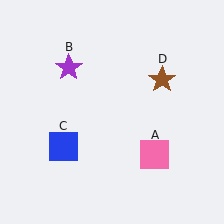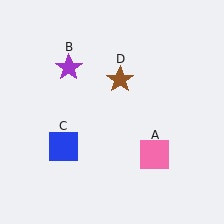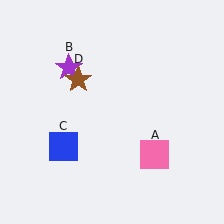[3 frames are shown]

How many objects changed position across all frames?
1 object changed position: brown star (object D).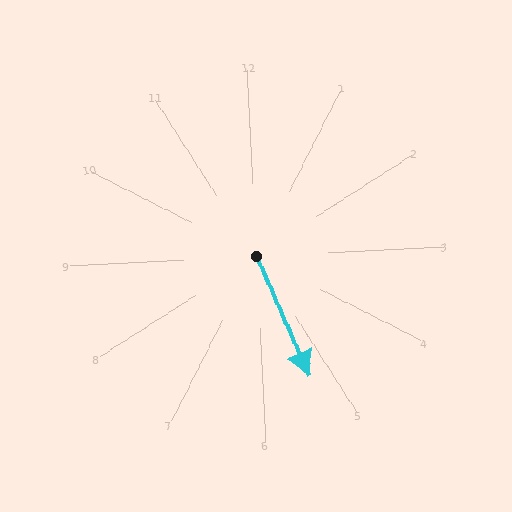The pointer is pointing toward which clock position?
Roughly 5 o'clock.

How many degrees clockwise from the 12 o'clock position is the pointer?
Approximately 159 degrees.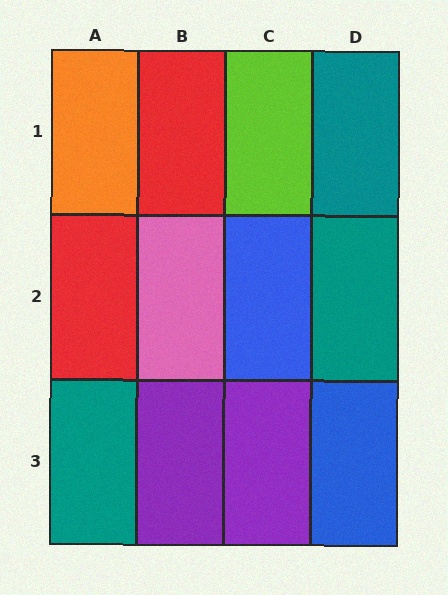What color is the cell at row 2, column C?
Blue.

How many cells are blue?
2 cells are blue.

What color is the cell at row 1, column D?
Teal.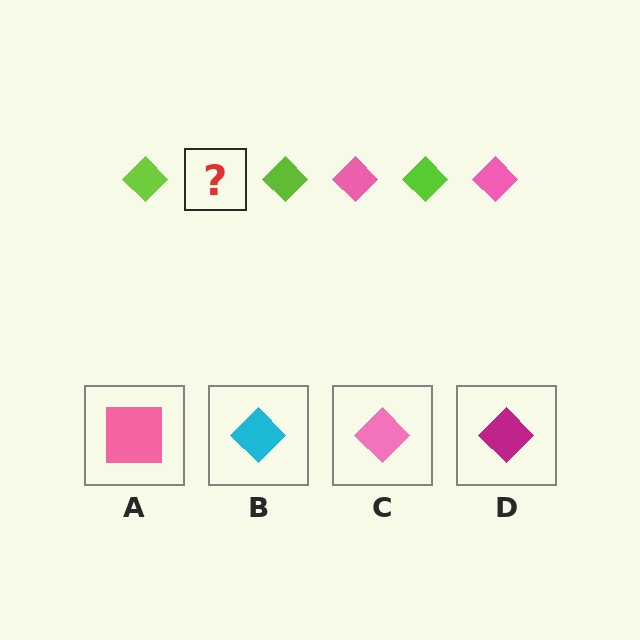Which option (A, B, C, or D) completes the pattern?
C.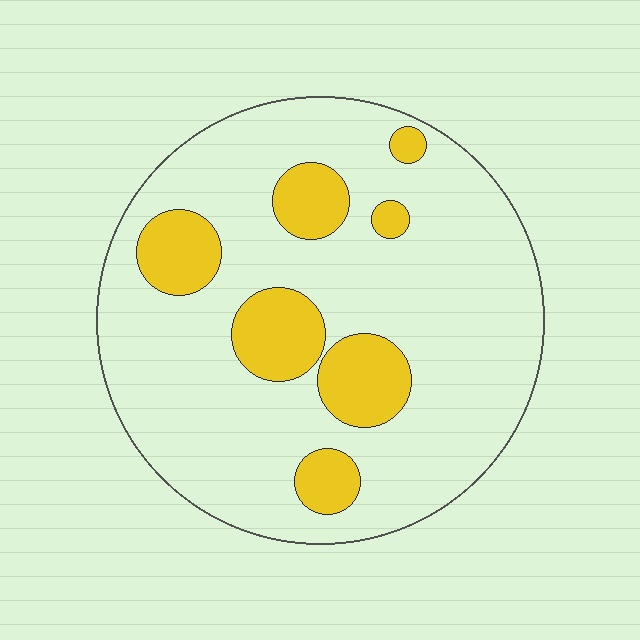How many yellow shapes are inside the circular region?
7.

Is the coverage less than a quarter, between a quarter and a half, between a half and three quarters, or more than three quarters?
Less than a quarter.